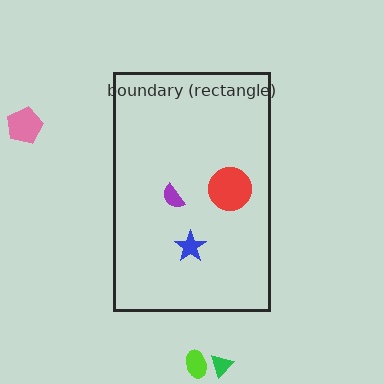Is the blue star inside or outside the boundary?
Inside.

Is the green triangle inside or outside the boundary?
Outside.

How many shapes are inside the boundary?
3 inside, 3 outside.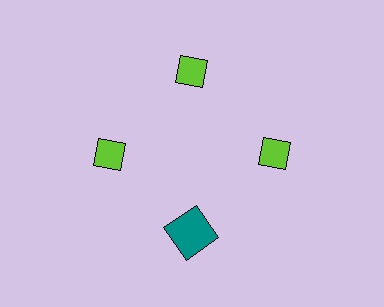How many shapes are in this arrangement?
There are 4 shapes arranged in a ring pattern.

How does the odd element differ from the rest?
It differs in both color (teal instead of lime) and shape (square instead of diamond).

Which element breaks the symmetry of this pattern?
The teal square at roughly the 6 o'clock position breaks the symmetry. All other shapes are lime diamonds.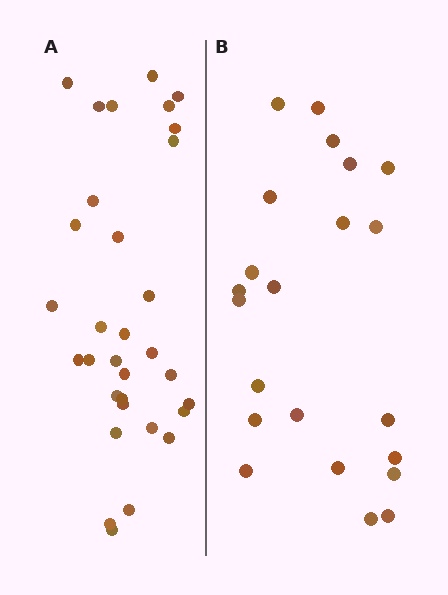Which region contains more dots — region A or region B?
Region A (the left region) has more dots.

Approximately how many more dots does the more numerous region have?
Region A has roughly 10 or so more dots than region B.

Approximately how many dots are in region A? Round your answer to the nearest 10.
About 30 dots. (The exact count is 32, which rounds to 30.)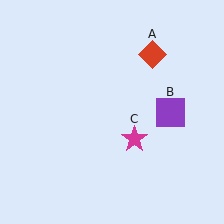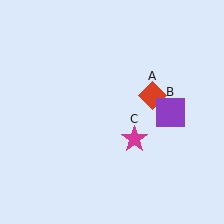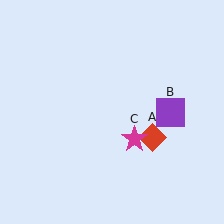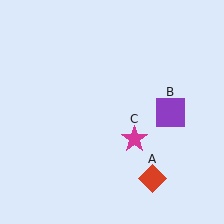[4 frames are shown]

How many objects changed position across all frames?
1 object changed position: red diamond (object A).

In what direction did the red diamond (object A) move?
The red diamond (object A) moved down.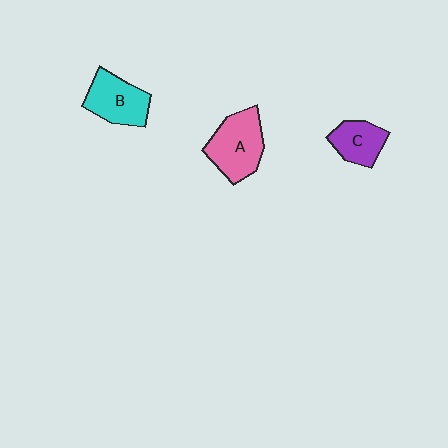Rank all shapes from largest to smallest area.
From largest to smallest: A (pink), B (cyan), C (purple).